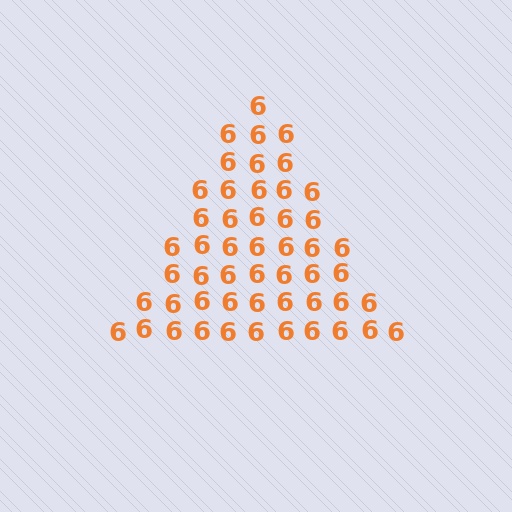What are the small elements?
The small elements are digit 6's.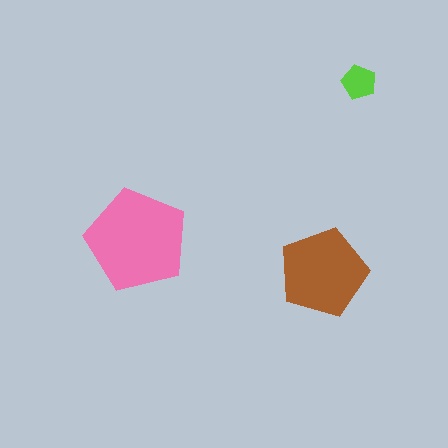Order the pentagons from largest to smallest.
the pink one, the brown one, the lime one.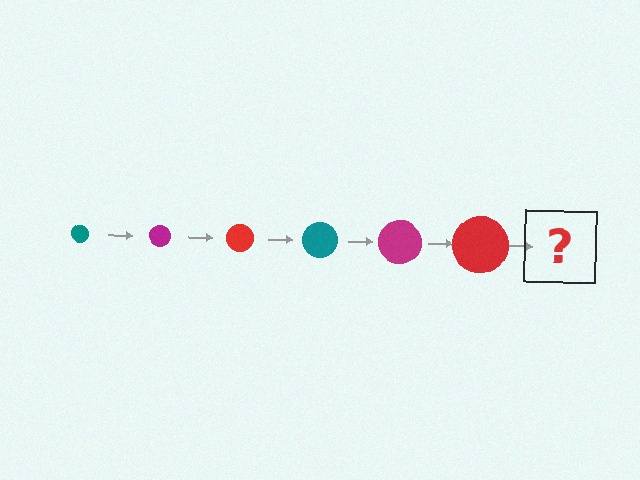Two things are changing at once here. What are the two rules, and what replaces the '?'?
The two rules are that the circle grows larger each step and the color cycles through teal, magenta, and red. The '?' should be a teal circle, larger than the previous one.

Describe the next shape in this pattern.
It should be a teal circle, larger than the previous one.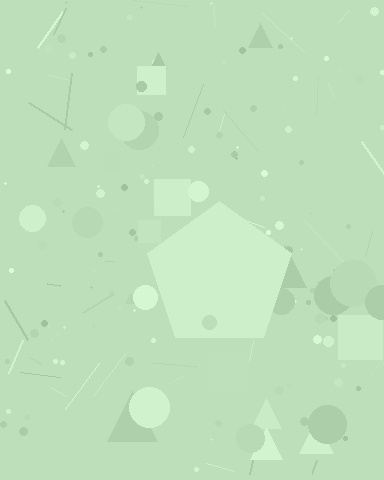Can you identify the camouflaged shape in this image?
The camouflaged shape is a pentagon.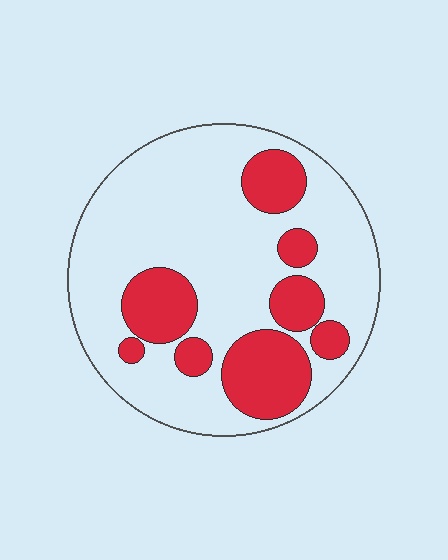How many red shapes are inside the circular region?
8.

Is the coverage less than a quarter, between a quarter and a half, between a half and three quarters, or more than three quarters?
Between a quarter and a half.